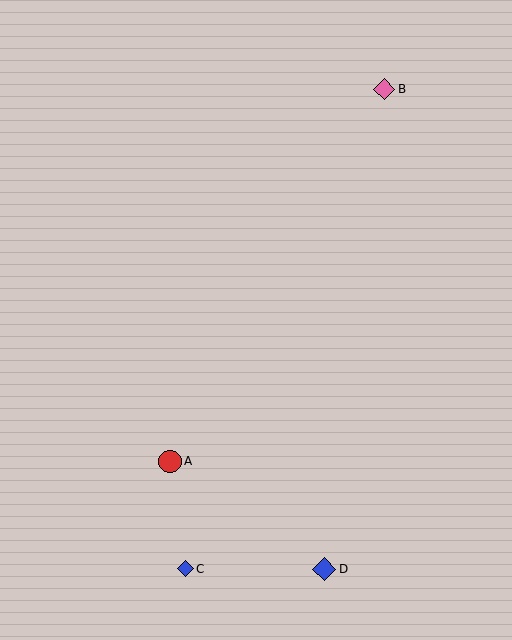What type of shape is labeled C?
Shape C is a blue diamond.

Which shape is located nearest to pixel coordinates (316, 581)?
The blue diamond (labeled D) at (324, 569) is nearest to that location.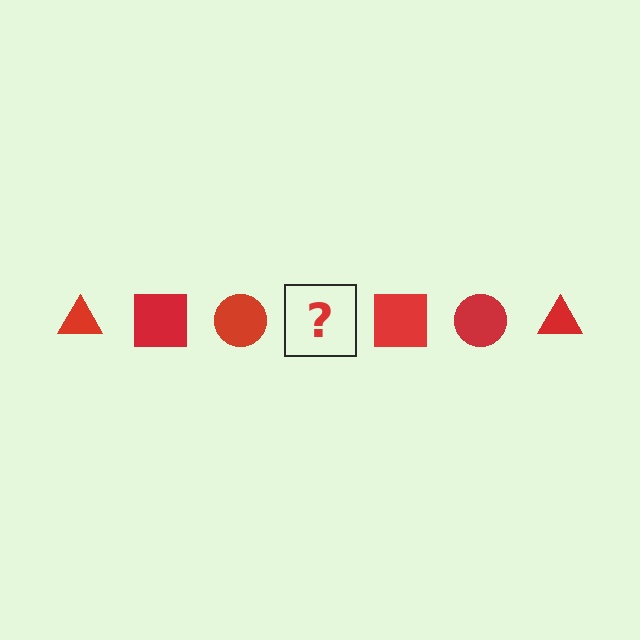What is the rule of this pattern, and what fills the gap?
The rule is that the pattern cycles through triangle, square, circle shapes in red. The gap should be filled with a red triangle.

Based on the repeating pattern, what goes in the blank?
The blank should be a red triangle.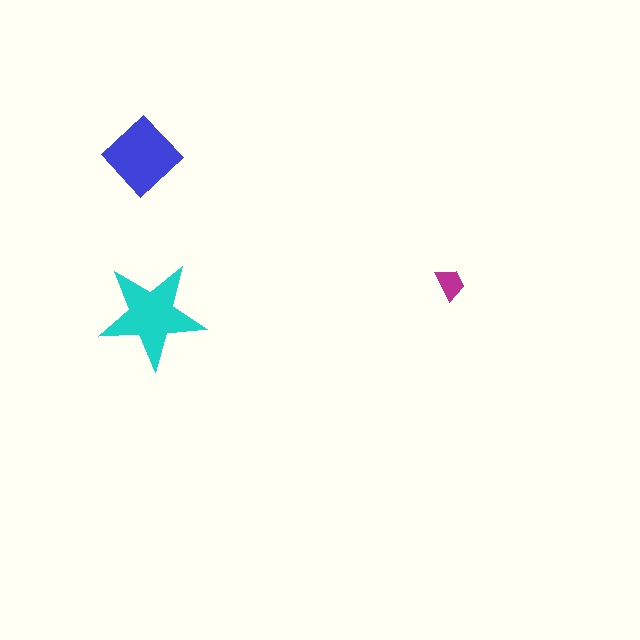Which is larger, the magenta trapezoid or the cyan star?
The cyan star.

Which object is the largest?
The cyan star.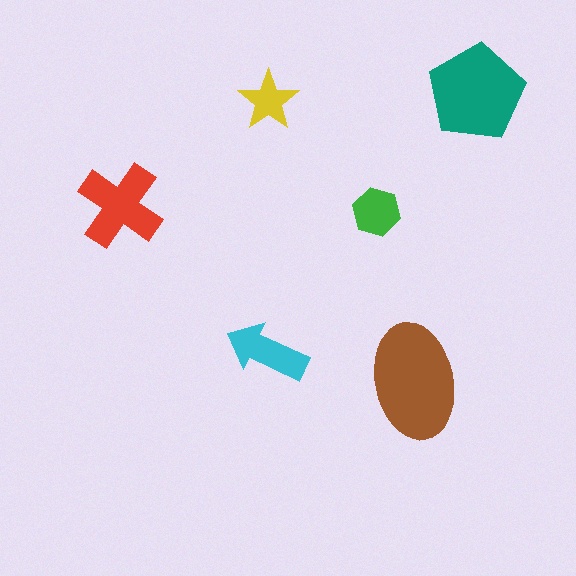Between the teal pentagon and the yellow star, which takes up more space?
The teal pentagon.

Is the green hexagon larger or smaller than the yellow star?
Larger.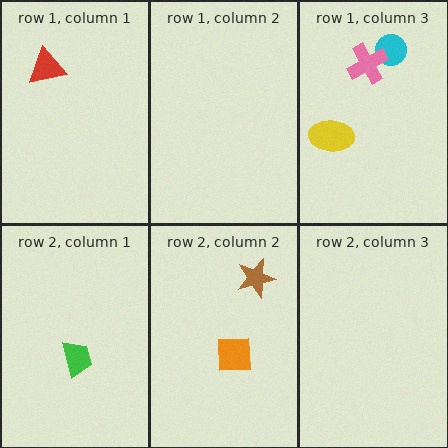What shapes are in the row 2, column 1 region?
The green trapezoid.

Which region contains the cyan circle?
The row 1, column 3 region.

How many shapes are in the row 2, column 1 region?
1.